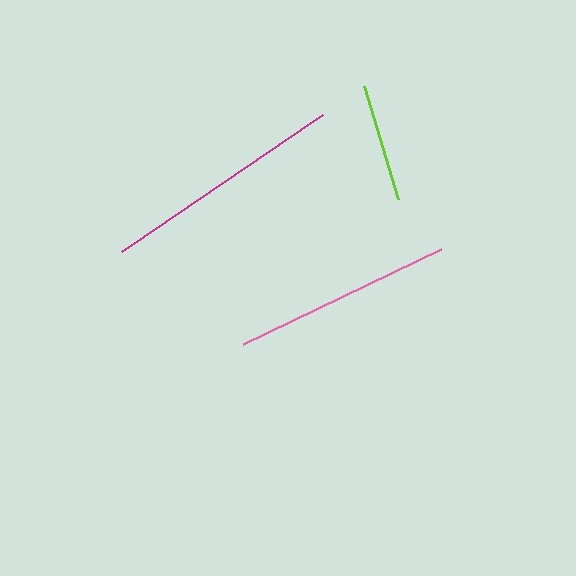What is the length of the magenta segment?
The magenta segment is approximately 244 pixels long.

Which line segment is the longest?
The magenta line is the longest at approximately 244 pixels.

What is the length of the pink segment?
The pink segment is approximately 220 pixels long.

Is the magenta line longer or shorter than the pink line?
The magenta line is longer than the pink line.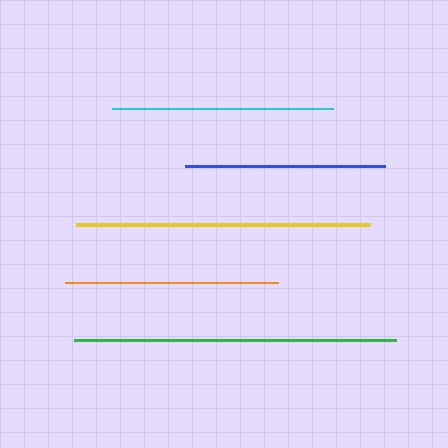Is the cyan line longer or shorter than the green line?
The green line is longer than the cyan line.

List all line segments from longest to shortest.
From longest to shortest: green, yellow, cyan, orange, blue.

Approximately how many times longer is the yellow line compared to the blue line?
The yellow line is approximately 1.5 times the length of the blue line.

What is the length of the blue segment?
The blue segment is approximately 200 pixels long.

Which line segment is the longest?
The green line is the longest at approximately 322 pixels.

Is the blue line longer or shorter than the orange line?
The orange line is longer than the blue line.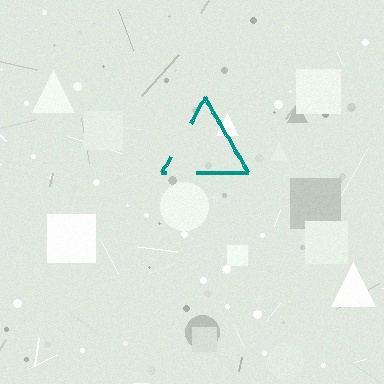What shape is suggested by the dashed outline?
The dashed outline suggests a triangle.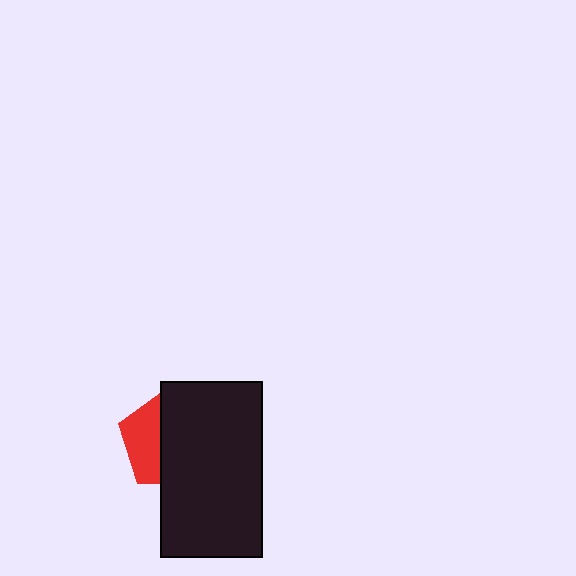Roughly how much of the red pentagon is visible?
A small part of it is visible (roughly 37%).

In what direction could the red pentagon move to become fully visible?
The red pentagon could move left. That would shift it out from behind the black rectangle entirely.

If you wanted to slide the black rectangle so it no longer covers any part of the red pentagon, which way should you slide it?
Slide it right — that is the most direct way to separate the two shapes.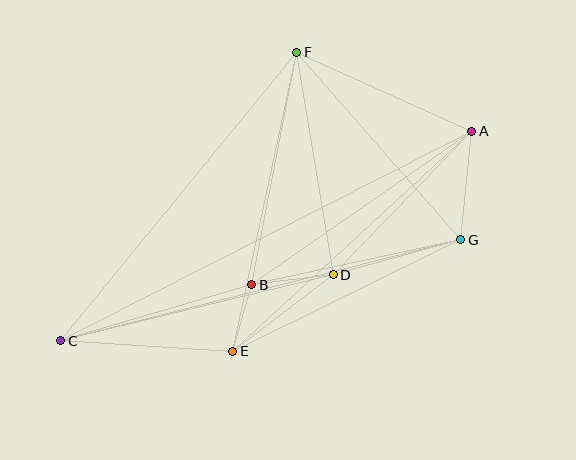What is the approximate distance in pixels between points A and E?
The distance between A and E is approximately 325 pixels.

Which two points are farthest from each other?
Points A and C are farthest from each other.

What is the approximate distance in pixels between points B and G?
The distance between B and G is approximately 213 pixels.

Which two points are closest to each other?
Points B and E are closest to each other.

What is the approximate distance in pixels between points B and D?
The distance between B and D is approximately 82 pixels.